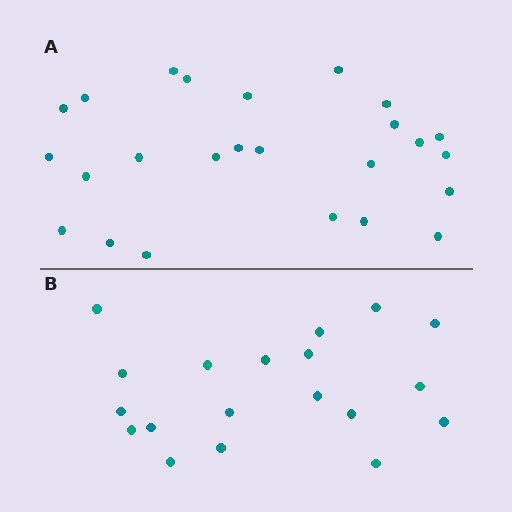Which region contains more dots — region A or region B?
Region A (the top region) has more dots.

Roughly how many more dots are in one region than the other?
Region A has about 6 more dots than region B.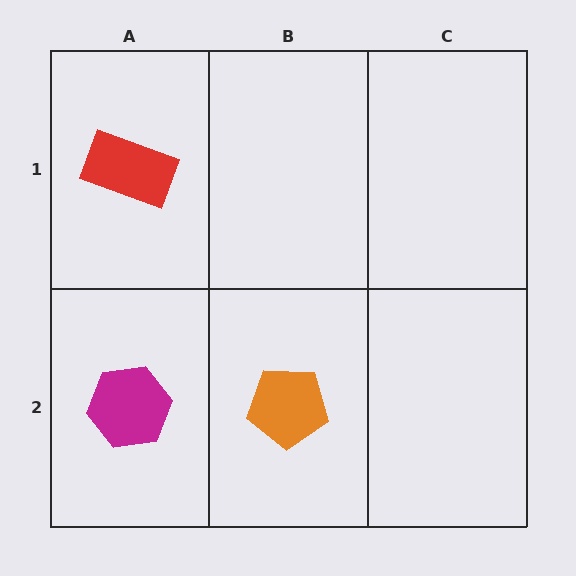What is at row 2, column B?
An orange pentagon.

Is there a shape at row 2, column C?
No, that cell is empty.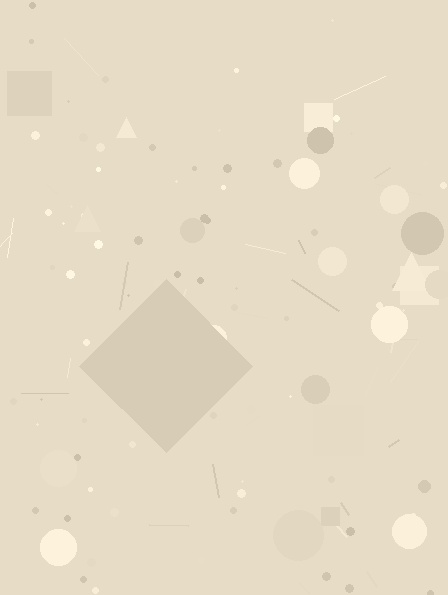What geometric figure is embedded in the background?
A diamond is embedded in the background.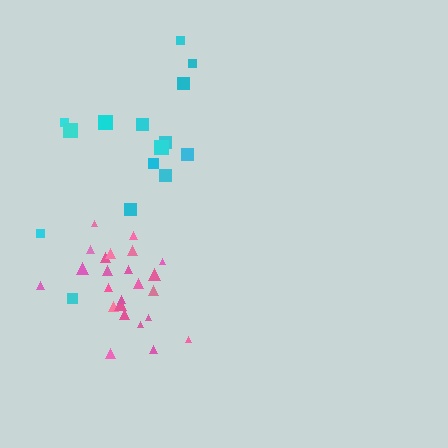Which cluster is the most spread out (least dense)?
Cyan.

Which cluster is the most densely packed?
Pink.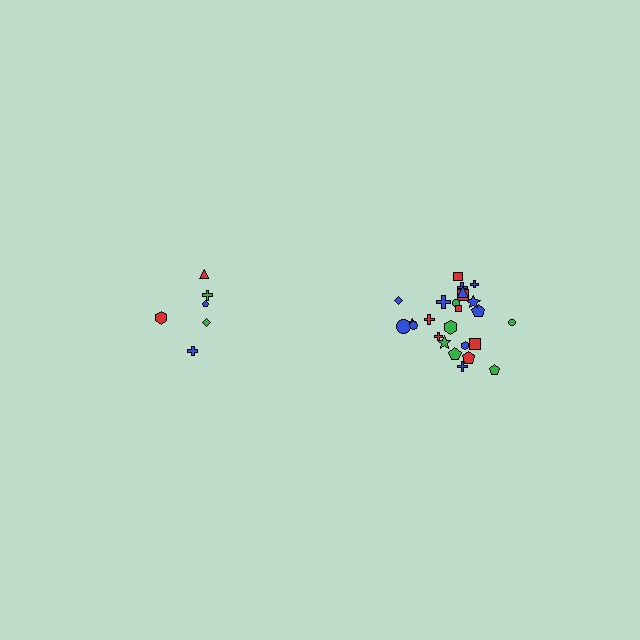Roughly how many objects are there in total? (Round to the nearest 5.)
Roughly 30 objects in total.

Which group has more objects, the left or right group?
The right group.